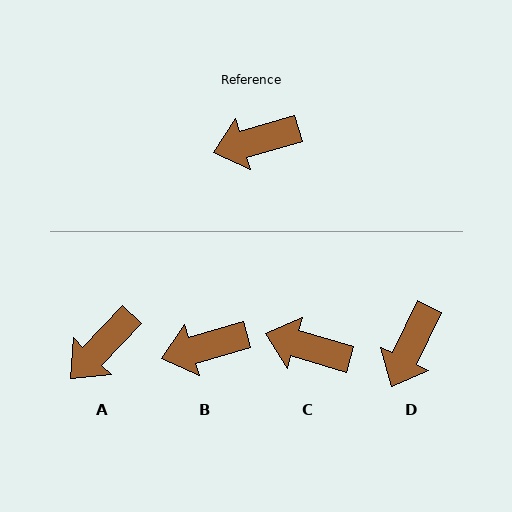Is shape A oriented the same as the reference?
No, it is off by about 30 degrees.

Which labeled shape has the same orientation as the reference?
B.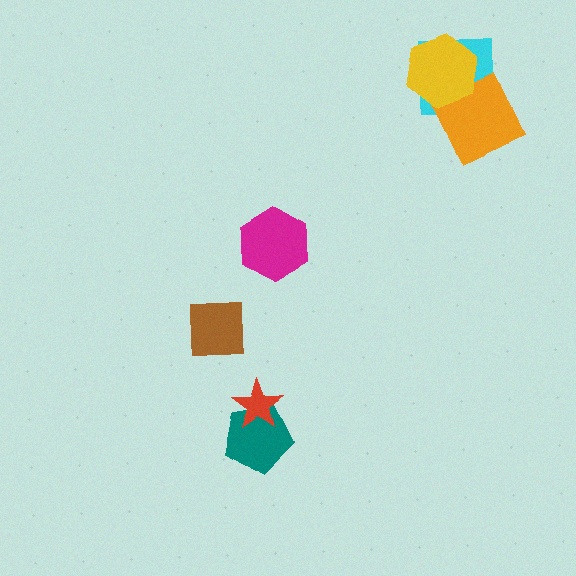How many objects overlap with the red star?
1 object overlaps with the red star.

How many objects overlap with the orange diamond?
2 objects overlap with the orange diamond.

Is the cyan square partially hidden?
Yes, it is partially covered by another shape.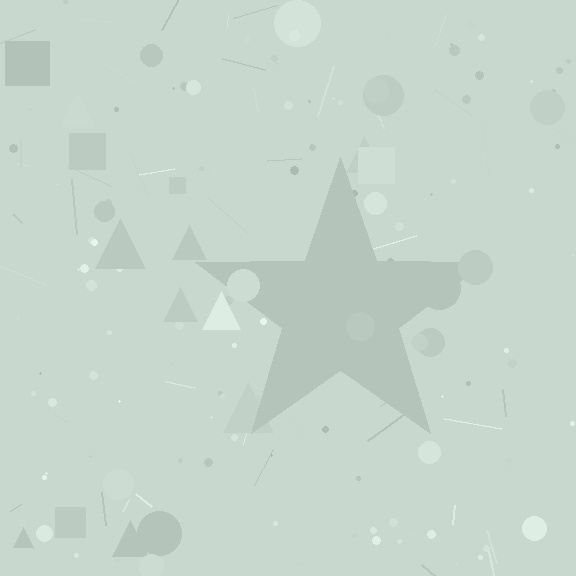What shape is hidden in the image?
A star is hidden in the image.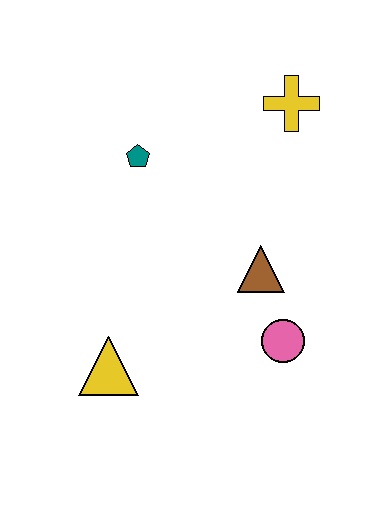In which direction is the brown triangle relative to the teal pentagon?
The brown triangle is to the right of the teal pentagon.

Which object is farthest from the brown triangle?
The yellow triangle is farthest from the brown triangle.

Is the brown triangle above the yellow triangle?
Yes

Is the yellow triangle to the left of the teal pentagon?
Yes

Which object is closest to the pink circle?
The brown triangle is closest to the pink circle.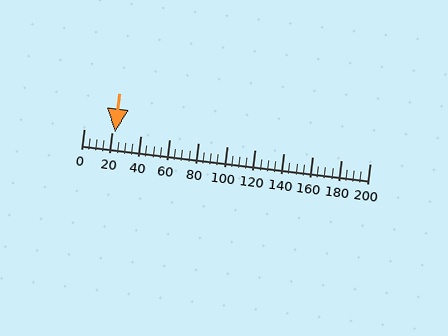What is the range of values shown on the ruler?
The ruler shows values from 0 to 200.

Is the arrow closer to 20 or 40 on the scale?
The arrow is closer to 20.